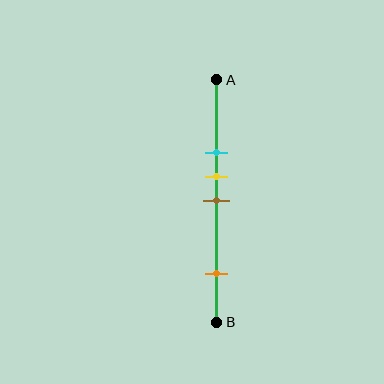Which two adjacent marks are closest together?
The yellow and brown marks are the closest adjacent pair.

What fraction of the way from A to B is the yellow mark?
The yellow mark is approximately 40% (0.4) of the way from A to B.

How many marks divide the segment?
There are 4 marks dividing the segment.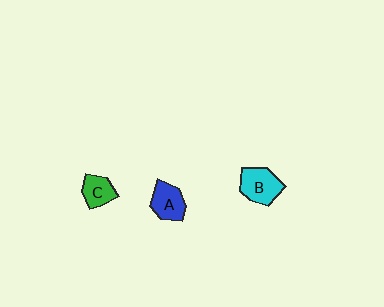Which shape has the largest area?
Shape B (cyan).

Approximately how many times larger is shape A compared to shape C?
Approximately 1.2 times.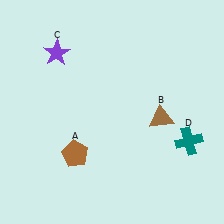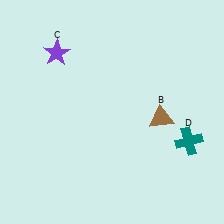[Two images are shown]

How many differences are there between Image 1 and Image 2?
There is 1 difference between the two images.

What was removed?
The brown pentagon (A) was removed in Image 2.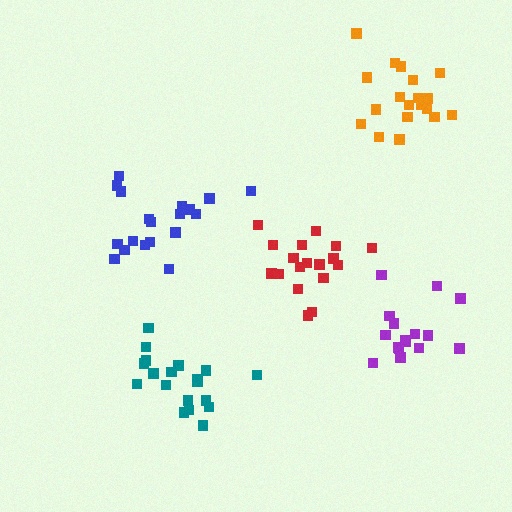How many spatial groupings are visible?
There are 5 spatial groupings.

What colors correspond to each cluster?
The clusters are colored: purple, blue, orange, red, teal.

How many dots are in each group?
Group 1: 16 dots, Group 2: 19 dots, Group 3: 19 dots, Group 4: 18 dots, Group 5: 19 dots (91 total).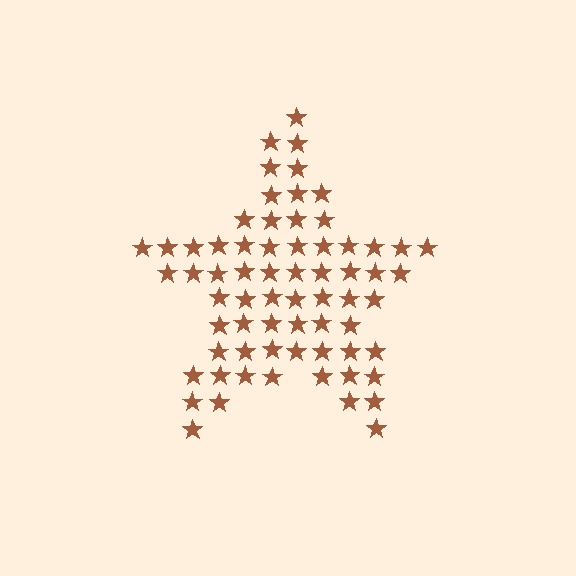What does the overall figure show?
The overall figure shows a star.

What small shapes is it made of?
It is made of small stars.